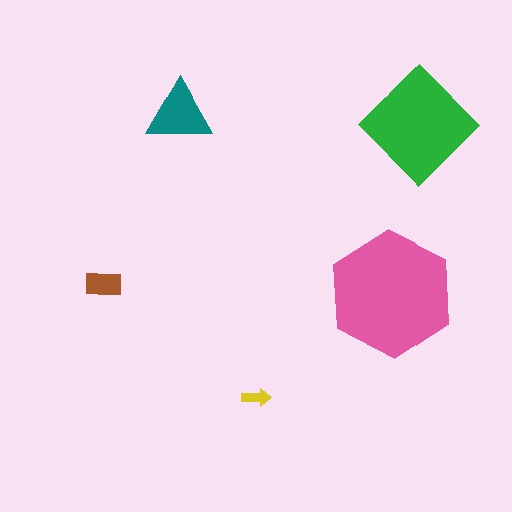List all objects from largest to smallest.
The pink hexagon, the green diamond, the teal triangle, the brown rectangle, the yellow arrow.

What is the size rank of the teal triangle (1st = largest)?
3rd.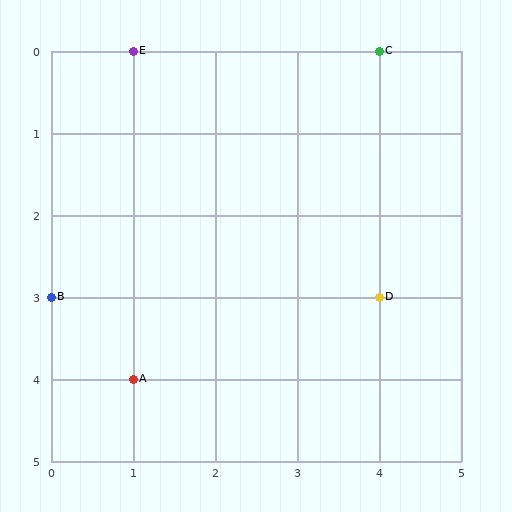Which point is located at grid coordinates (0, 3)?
Point B is at (0, 3).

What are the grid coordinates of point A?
Point A is at grid coordinates (1, 4).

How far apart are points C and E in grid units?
Points C and E are 3 columns apart.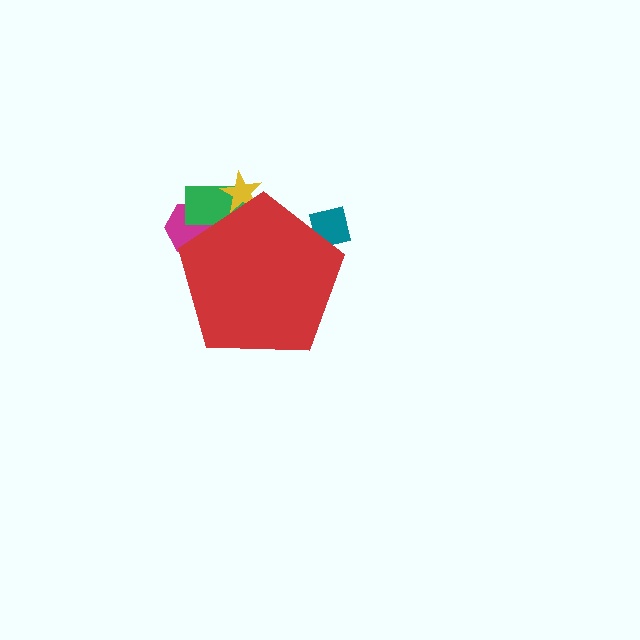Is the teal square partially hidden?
Yes, the teal square is partially hidden behind the red pentagon.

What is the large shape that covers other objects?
A red pentagon.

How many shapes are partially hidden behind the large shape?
4 shapes are partially hidden.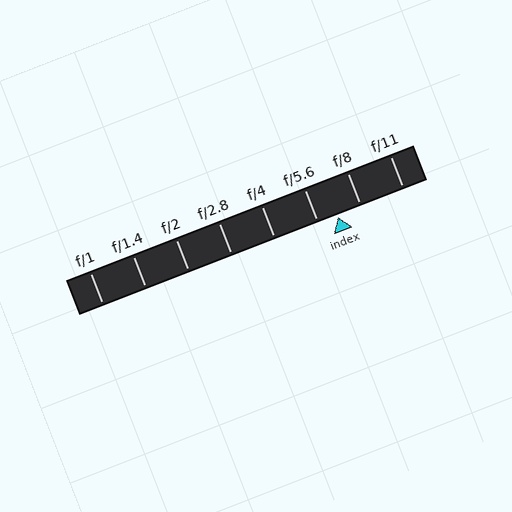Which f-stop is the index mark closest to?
The index mark is closest to f/5.6.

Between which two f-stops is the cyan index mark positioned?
The index mark is between f/5.6 and f/8.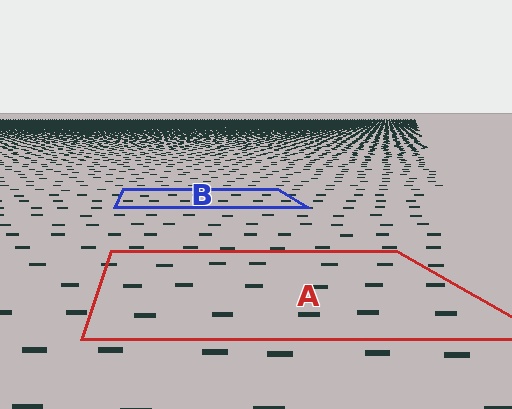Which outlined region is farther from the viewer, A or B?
Region B is farther from the viewer — the texture elements inside it appear smaller and more densely packed.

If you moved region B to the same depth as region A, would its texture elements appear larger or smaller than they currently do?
They would appear larger. At a closer depth, the same texture elements are projected at a bigger on-screen size.